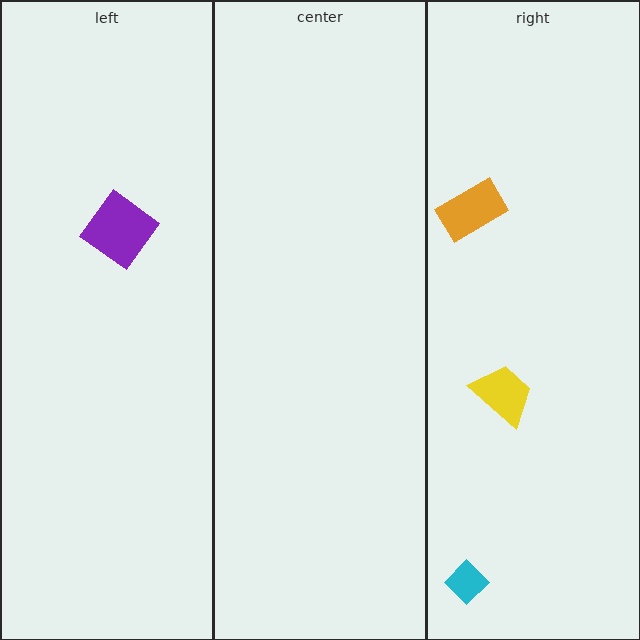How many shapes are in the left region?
1.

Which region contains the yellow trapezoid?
The right region.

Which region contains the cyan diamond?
The right region.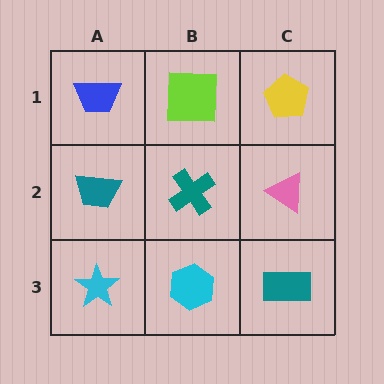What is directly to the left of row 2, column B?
A teal trapezoid.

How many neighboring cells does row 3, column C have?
2.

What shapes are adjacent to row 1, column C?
A pink triangle (row 2, column C), a lime square (row 1, column B).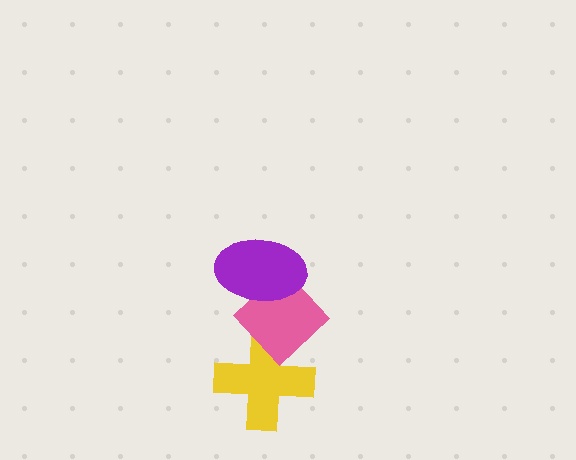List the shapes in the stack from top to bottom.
From top to bottom: the purple ellipse, the pink diamond, the yellow cross.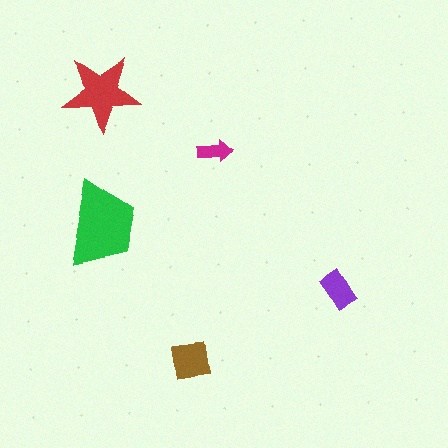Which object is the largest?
The green trapezoid.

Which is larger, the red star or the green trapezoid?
The green trapezoid.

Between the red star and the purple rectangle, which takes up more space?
The red star.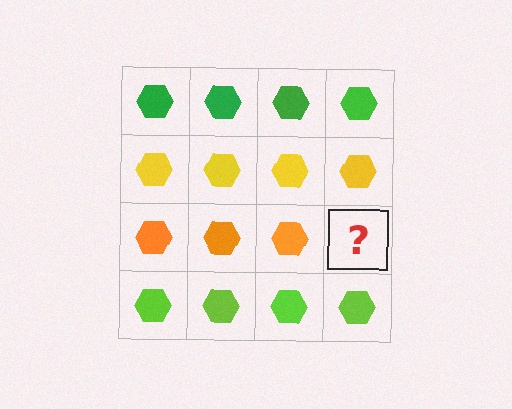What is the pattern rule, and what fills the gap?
The rule is that each row has a consistent color. The gap should be filled with an orange hexagon.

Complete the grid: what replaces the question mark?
The question mark should be replaced with an orange hexagon.